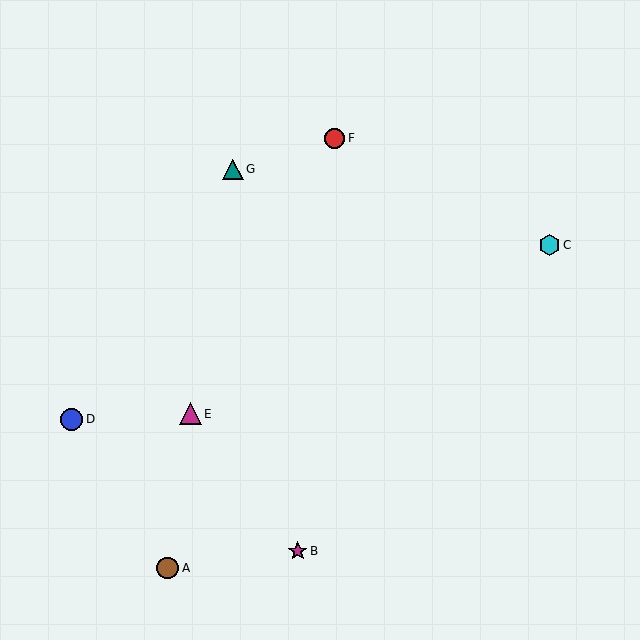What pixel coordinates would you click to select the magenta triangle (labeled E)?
Click at (190, 414) to select the magenta triangle E.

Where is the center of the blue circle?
The center of the blue circle is at (72, 419).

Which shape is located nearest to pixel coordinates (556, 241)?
The cyan hexagon (labeled C) at (549, 245) is nearest to that location.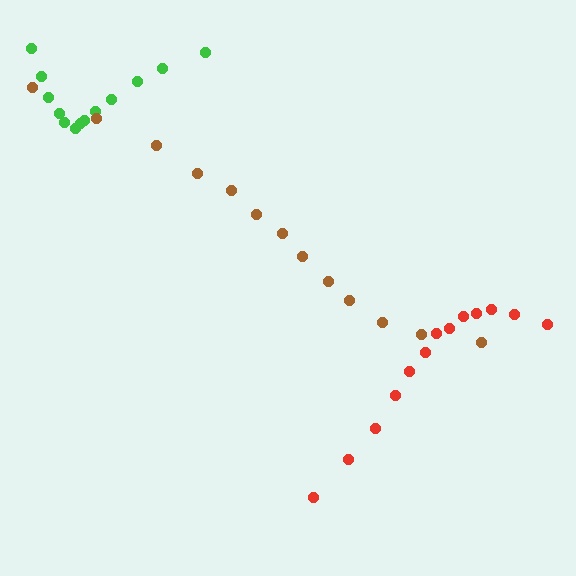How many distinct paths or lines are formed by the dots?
There are 3 distinct paths.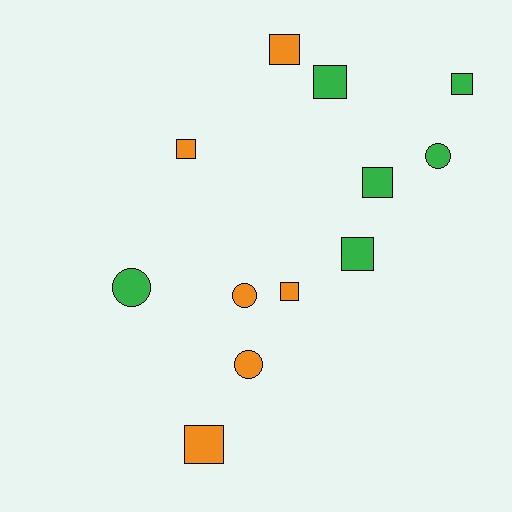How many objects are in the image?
There are 12 objects.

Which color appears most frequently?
Green, with 6 objects.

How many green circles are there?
There are 2 green circles.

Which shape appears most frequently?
Square, with 8 objects.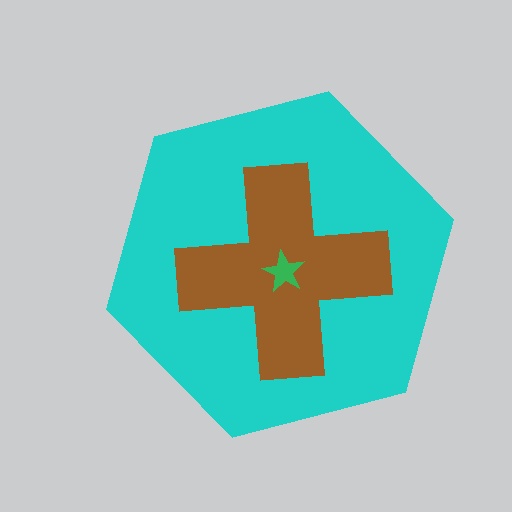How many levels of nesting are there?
3.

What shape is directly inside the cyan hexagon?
The brown cross.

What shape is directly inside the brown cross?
The green star.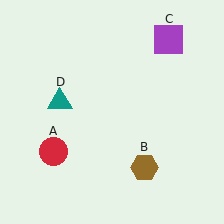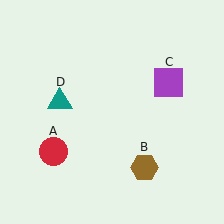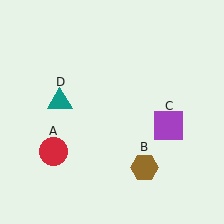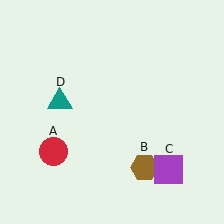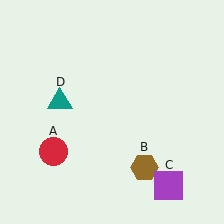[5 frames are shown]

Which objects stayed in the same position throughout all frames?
Red circle (object A) and brown hexagon (object B) and teal triangle (object D) remained stationary.